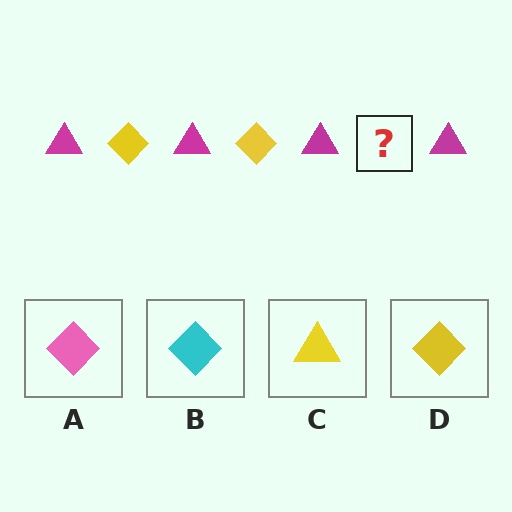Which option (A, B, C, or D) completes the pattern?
D.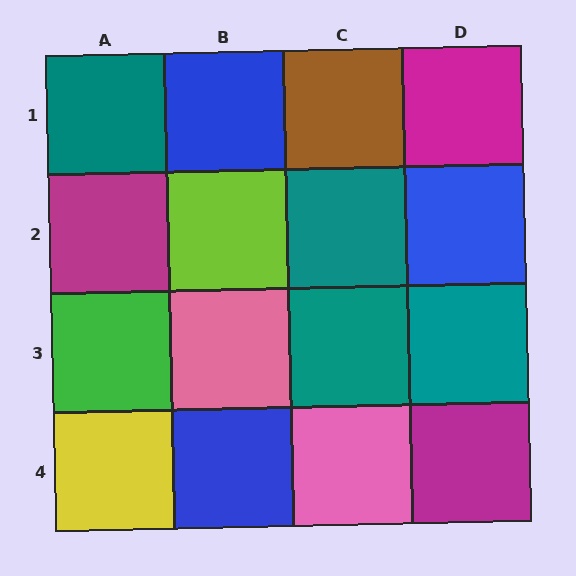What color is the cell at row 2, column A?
Magenta.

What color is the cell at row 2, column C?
Teal.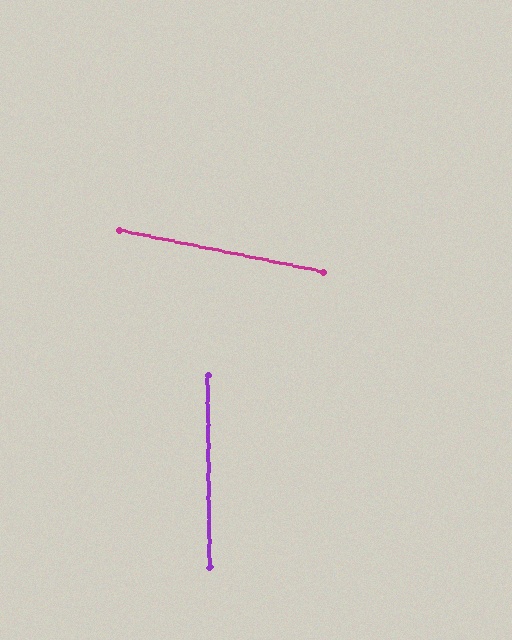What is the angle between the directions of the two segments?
Approximately 78 degrees.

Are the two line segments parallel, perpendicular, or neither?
Neither parallel nor perpendicular — they differ by about 78°.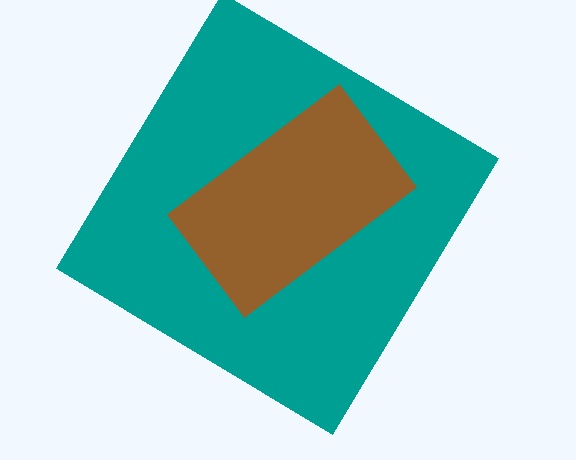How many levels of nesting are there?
2.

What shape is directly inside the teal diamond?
The brown rectangle.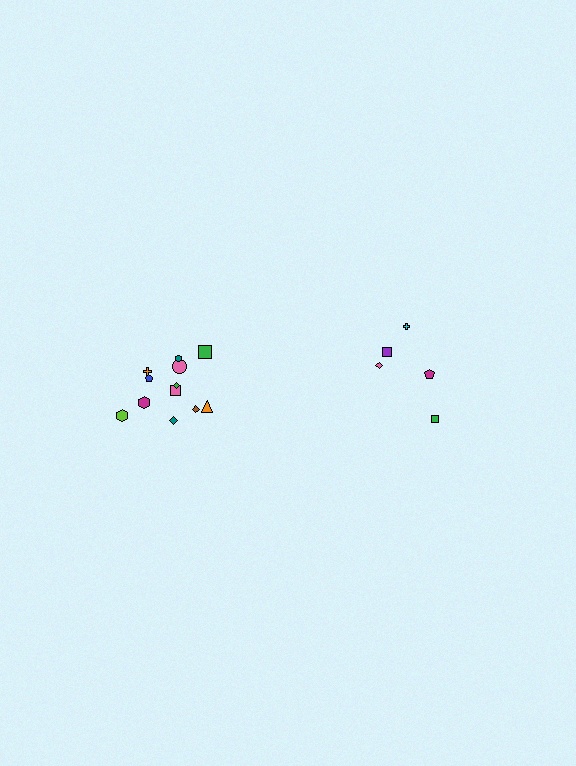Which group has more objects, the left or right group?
The left group.